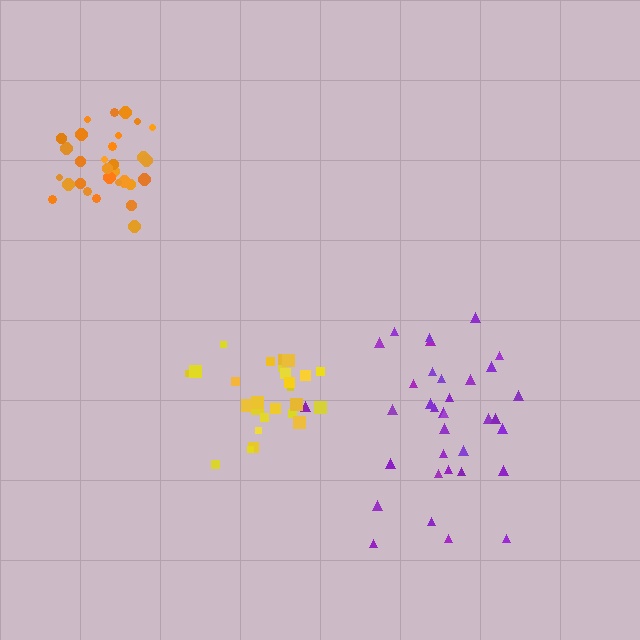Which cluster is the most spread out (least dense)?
Purple.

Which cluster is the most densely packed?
Orange.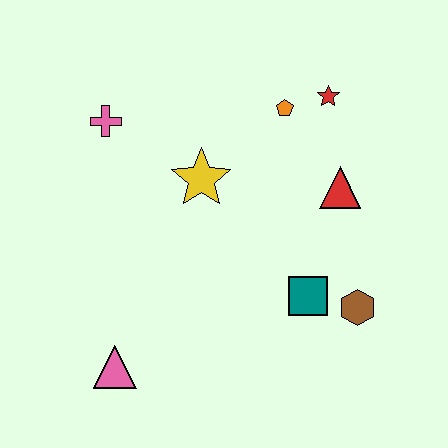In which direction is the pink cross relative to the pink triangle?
The pink cross is above the pink triangle.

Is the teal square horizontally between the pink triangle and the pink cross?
No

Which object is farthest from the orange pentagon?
The pink triangle is farthest from the orange pentagon.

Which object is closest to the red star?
The orange pentagon is closest to the red star.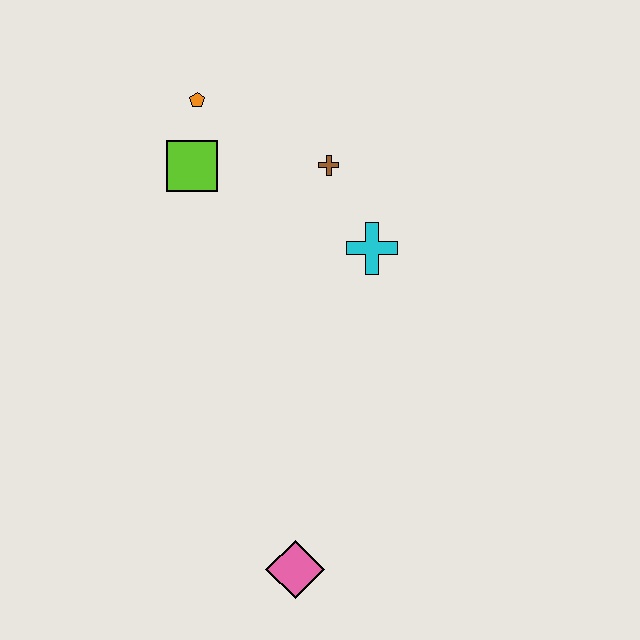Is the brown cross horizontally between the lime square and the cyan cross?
Yes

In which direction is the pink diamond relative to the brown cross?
The pink diamond is below the brown cross.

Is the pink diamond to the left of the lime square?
No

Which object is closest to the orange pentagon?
The lime square is closest to the orange pentagon.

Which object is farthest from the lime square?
The pink diamond is farthest from the lime square.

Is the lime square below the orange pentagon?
Yes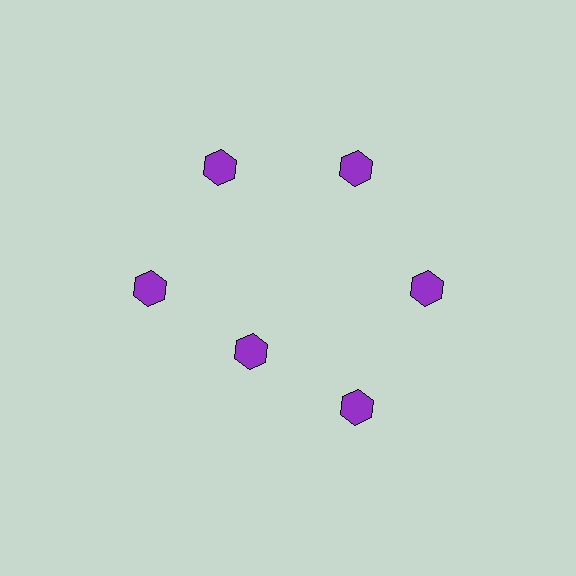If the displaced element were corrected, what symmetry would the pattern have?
It would have 6-fold rotational symmetry — the pattern would map onto itself every 60 degrees.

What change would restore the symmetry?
The symmetry would be restored by moving it outward, back onto the ring so that all 6 hexagons sit at equal angles and equal distance from the center.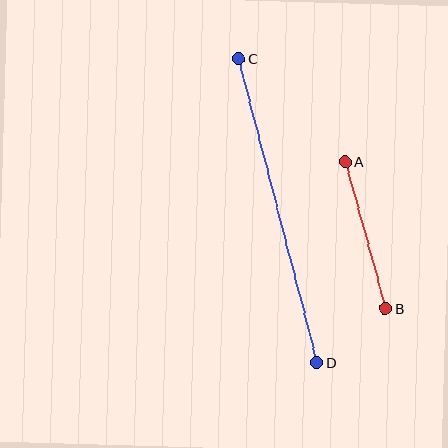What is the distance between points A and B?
The distance is approximately 153 pixels.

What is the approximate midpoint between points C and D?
The midpoint is at approximately (278, 211) pixels.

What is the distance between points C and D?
The distance is approximately 314 pixels.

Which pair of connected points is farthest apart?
Points C and D are farthest apart.